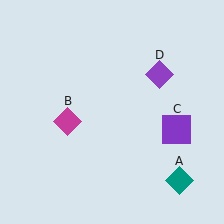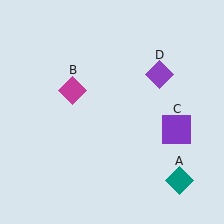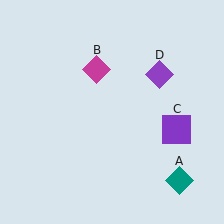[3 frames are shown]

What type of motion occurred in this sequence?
The magenta diamond (object B) rotated clockwise around the center of the scene.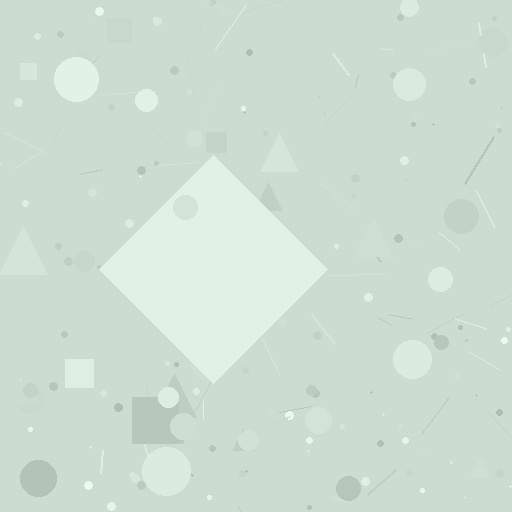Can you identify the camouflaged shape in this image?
The camouflaged shape is a diamond.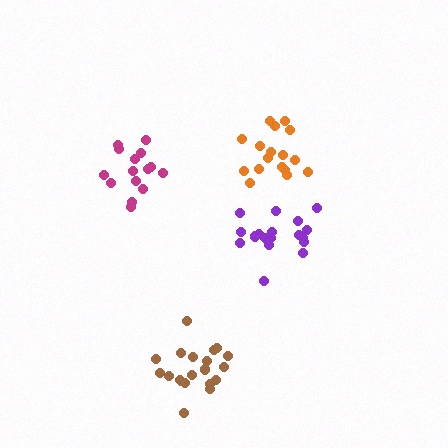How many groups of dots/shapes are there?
There are 4 groups.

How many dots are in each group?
Group 1: 15 dots, Group 2: 17 dots, Group 3: 18 dots, Group 4: 20 dots (70 total).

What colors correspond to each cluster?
The clusters are colored: magenta, orange, purple, brown.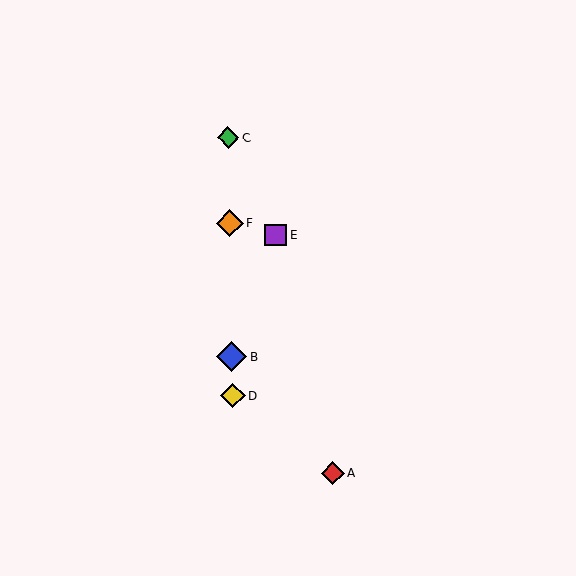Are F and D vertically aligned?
Yes, both are at x≈230.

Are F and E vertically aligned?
No, F is at x≈230 and E is at x≈276.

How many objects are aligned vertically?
4 objects (B, C, D, F) are aligned vertically.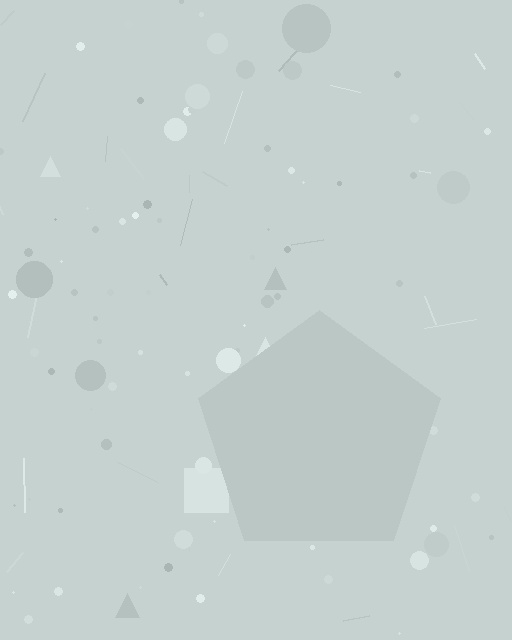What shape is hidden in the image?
A pentagon is hidden in the image.